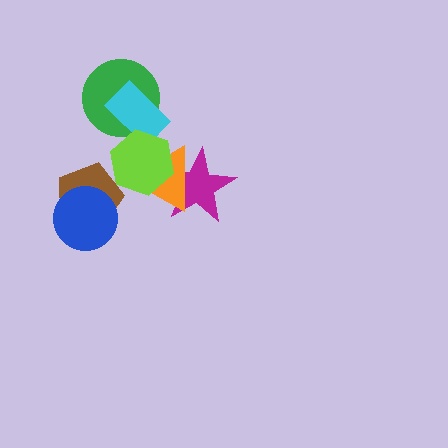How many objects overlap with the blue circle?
1 object overlaps with the blue circle.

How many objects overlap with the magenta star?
2 objects overlap with the magenta star.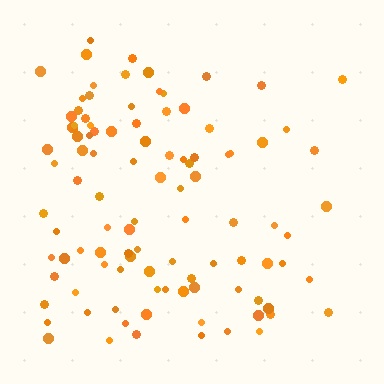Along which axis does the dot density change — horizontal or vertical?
Horizontal.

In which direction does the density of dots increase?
From right to left, with the left side densest.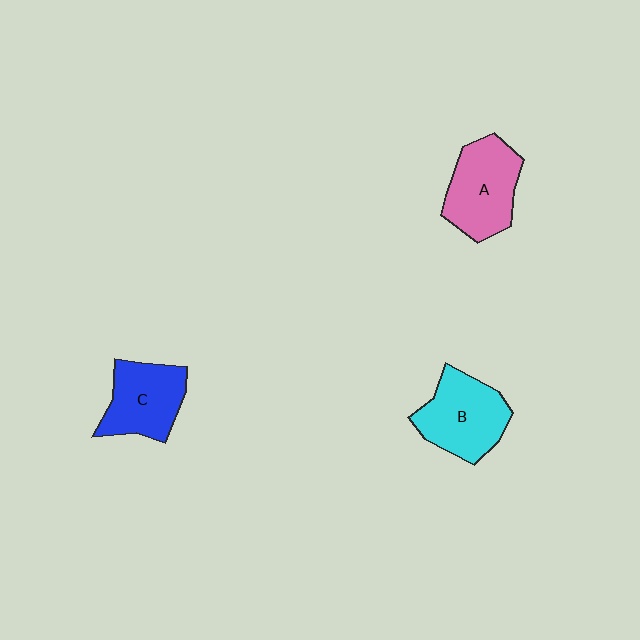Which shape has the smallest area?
Shape C (blue).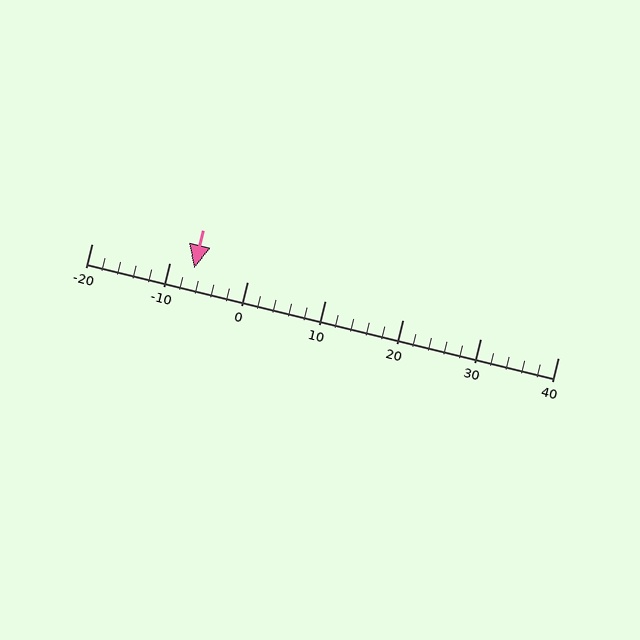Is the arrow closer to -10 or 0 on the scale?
The arrow is closer to -10.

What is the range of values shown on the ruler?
The ruler shows values from -20 to 40.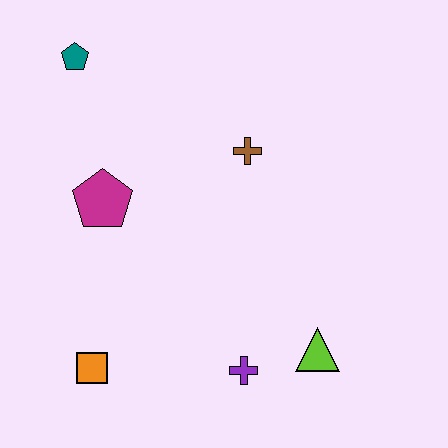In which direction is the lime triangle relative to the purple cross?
The lime triangle is to the right of the purple cross.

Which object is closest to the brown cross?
The magenta pentagon is closest to the brown cross.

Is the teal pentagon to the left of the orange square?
Yes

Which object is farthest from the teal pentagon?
The lime triangle is farthest from the teal pentagon.